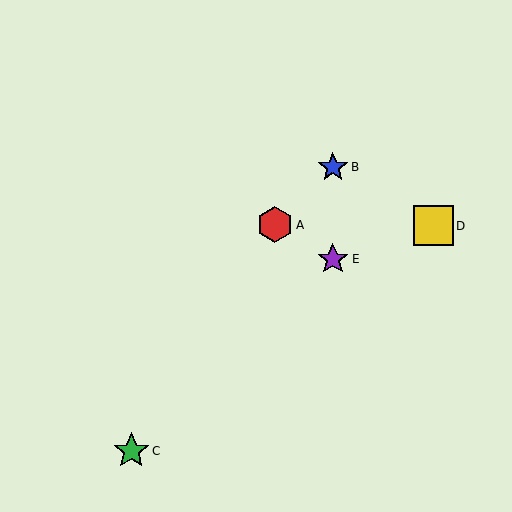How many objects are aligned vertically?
2 objects (B, E) are aligned vertically.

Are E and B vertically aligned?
Yes, both are at x≈333.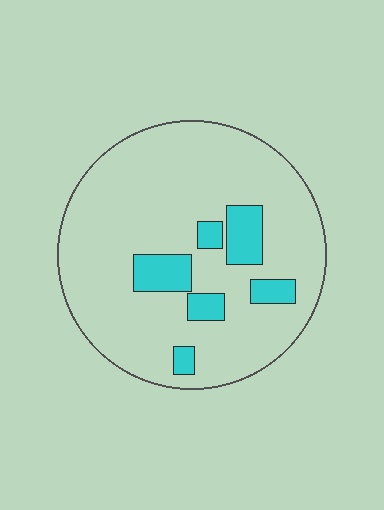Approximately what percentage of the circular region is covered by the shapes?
Approximately 15%.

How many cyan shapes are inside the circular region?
6.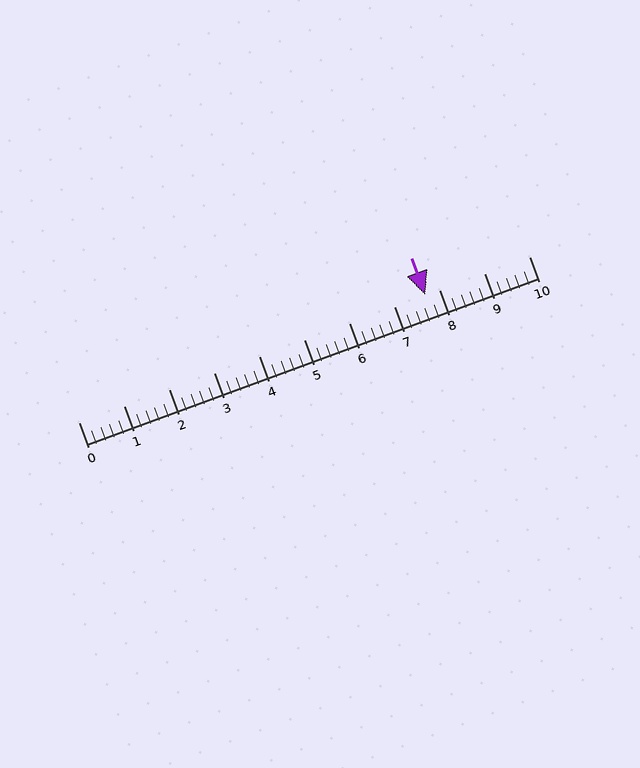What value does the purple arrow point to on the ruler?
The purple arrow points to approximately 7.7.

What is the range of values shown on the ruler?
The ruler shows values from 0 to 10.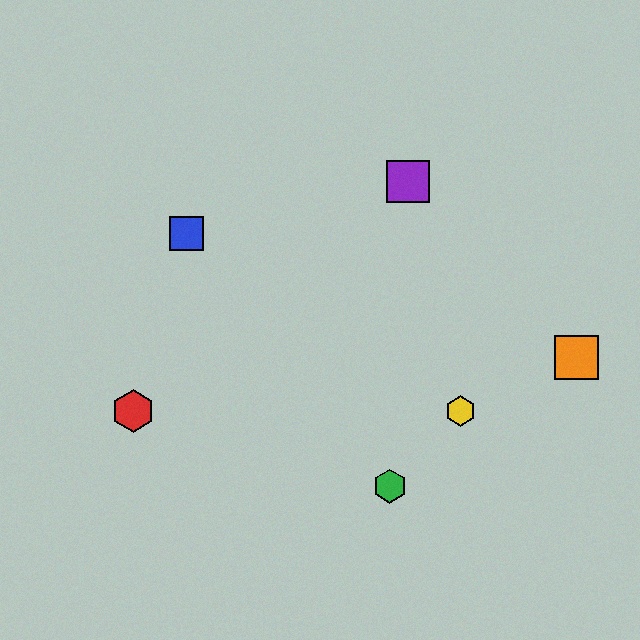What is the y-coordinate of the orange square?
The orange square is at y≈358.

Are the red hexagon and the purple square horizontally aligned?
No, the red hexagon is at y≈411 and the purple square is at y≈181.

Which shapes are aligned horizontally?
The red hexagon, the yellow hexagon are aligned horizontally.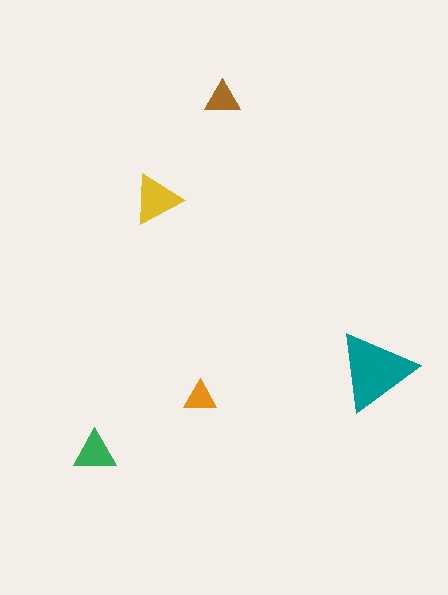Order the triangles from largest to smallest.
the teal one, the yellow one, the green one, the brown one, the orange one.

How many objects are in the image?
There are 5 objects in the image.